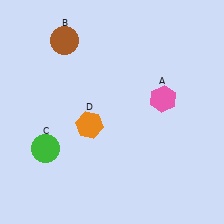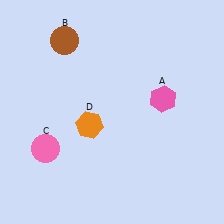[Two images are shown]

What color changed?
The circle (C) changed from green in Image 1 to pink in Image 2.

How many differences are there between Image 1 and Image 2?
There is 1 difference between the two images.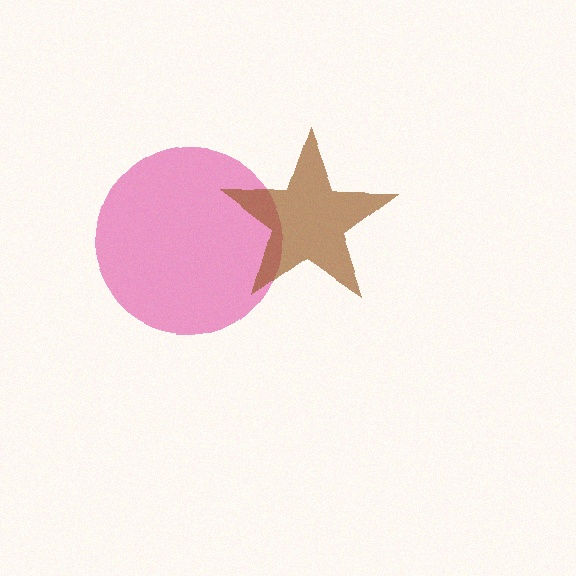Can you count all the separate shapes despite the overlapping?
Yes, there are 2 separate shapes.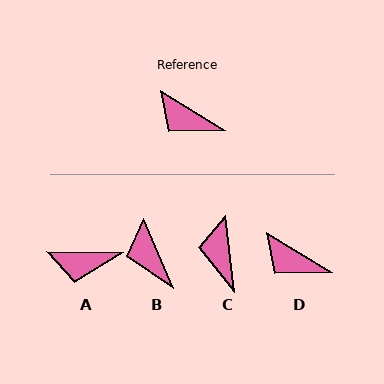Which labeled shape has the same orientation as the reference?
D.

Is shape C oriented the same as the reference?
No, it is off by about 52 degrees.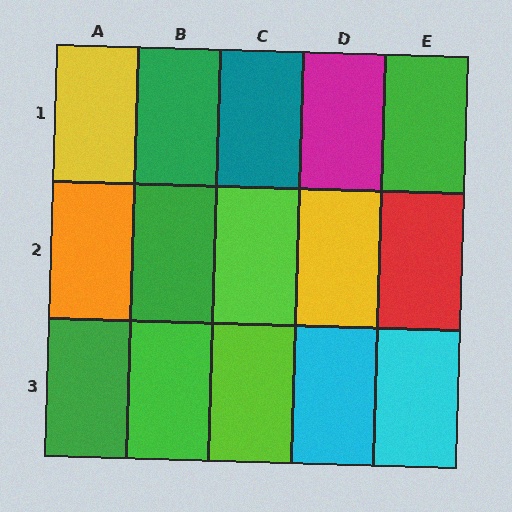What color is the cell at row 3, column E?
Cyan.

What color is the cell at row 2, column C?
Lime.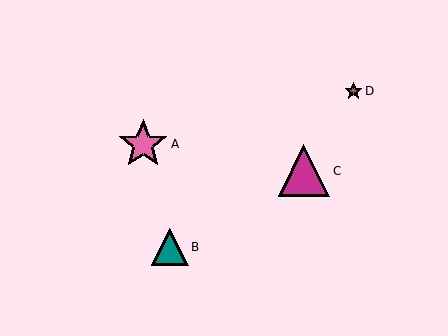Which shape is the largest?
The magenta triangle (labeled C) is the largest.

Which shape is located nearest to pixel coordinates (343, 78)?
The brown star (labeled D) at (353, 91) is nearest to that location.